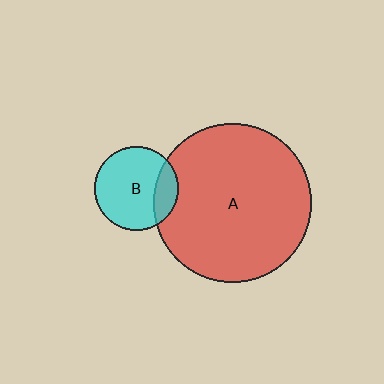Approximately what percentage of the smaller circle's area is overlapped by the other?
Approximately 20%.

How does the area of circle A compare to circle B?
Approximately 3.5 times.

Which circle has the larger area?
Circle A (red).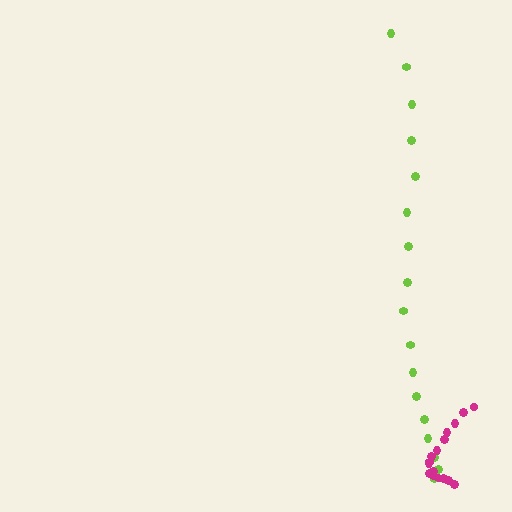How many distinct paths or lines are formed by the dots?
There are 2 distinct paths.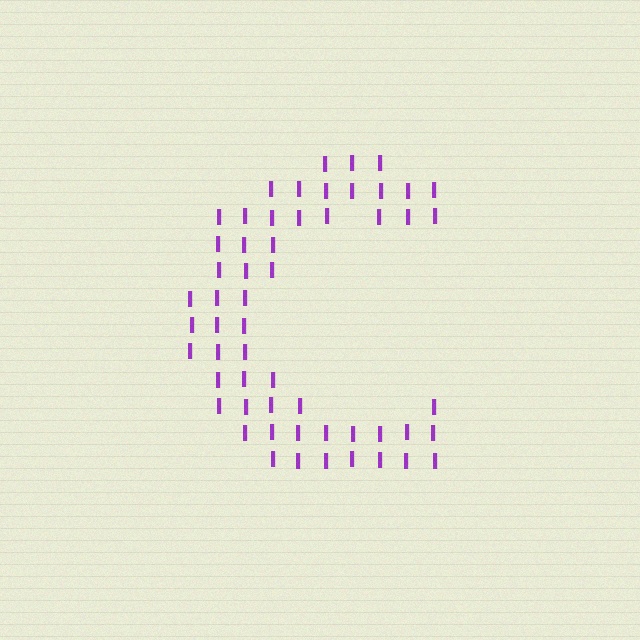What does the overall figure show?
The overall figure shows the letter C.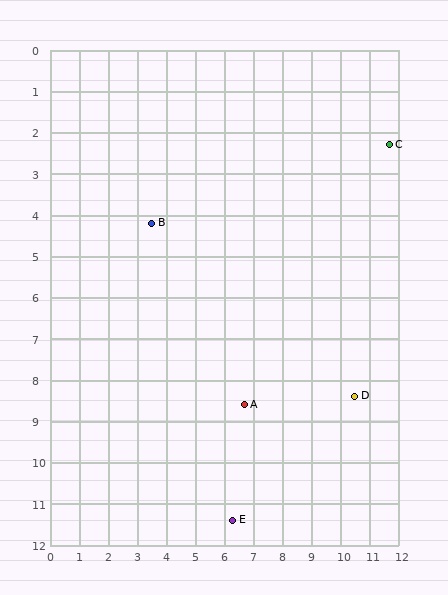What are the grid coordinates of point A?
Point A is at approximately (6.7, 8.6).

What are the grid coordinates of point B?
Point B is at approximately (3.5, 4.2).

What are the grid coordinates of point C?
Point C is at approximately (11.7, 2.3).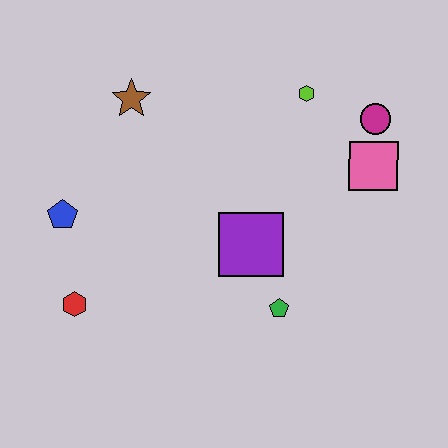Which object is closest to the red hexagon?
The blue pentagon is closest to the red hexagon.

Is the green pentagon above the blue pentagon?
No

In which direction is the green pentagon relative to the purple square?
The green pentagon is below the purple square.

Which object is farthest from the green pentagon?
The brown star is farthest from the green pentagon.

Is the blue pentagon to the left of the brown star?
Yes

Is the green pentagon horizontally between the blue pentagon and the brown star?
No